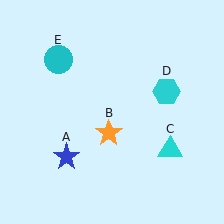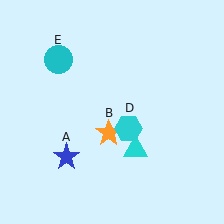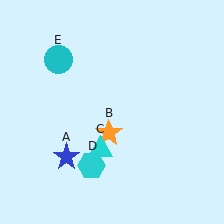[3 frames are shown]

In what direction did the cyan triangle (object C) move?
The cyan triangle (object C) moved left.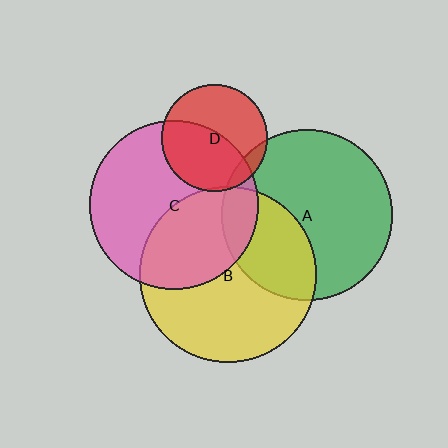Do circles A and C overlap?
Yes.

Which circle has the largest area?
Circle B (yellow).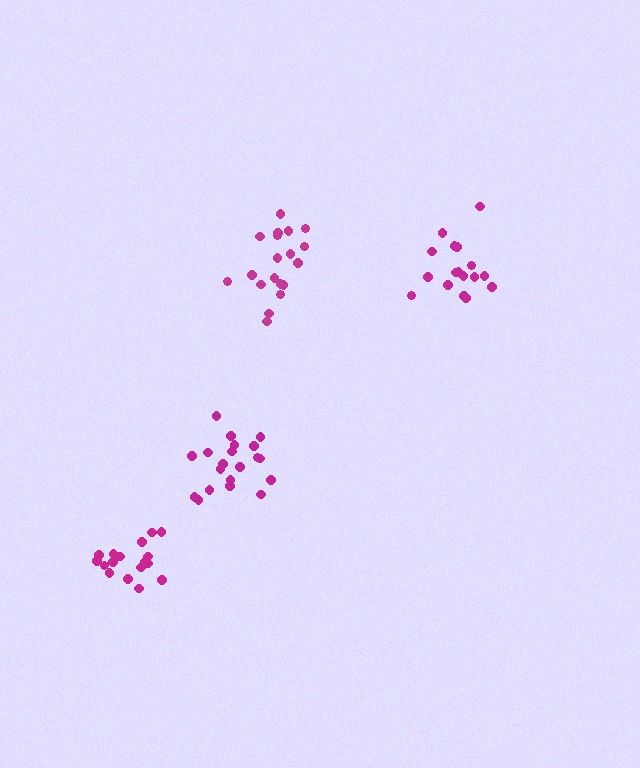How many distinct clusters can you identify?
There are 4 distinct clusters.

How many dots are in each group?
Group 1: 19 dots, Group 2: 20 dots, Group 3: 17 dots, Group 4: 17 dots (73 total).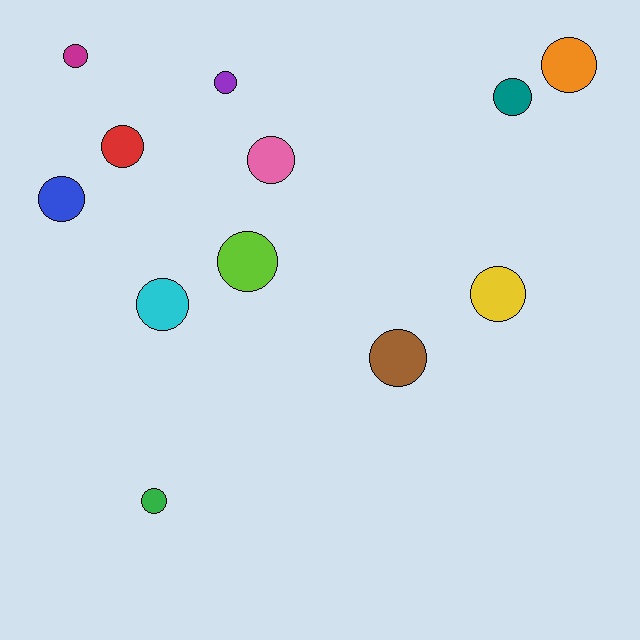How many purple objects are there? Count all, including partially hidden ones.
There is 1 purple object.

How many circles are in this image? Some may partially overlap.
There are 12 circles.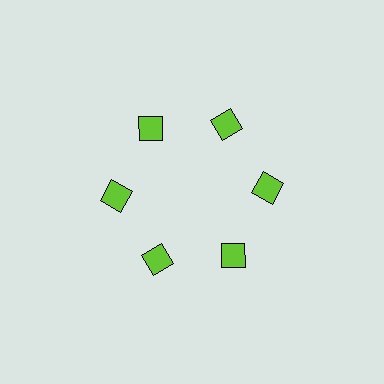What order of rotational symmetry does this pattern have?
This pattern has 6-fold rotational symmetry.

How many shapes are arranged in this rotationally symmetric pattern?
There are 6 shapes, arranged in 6 groups of 1.